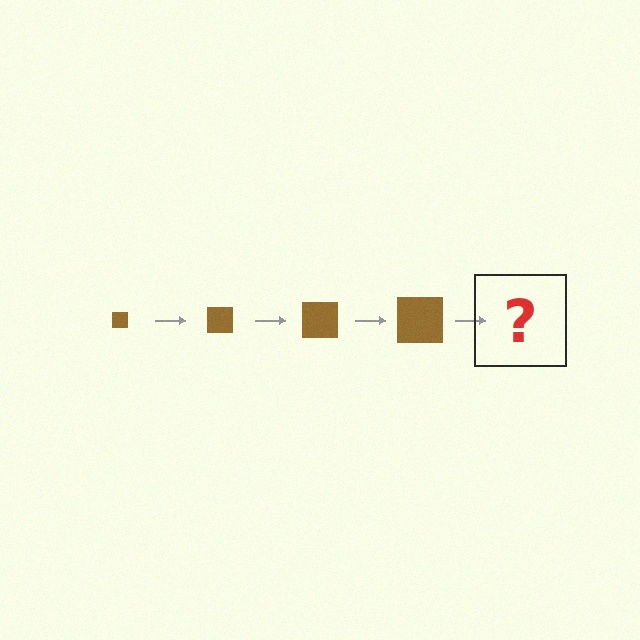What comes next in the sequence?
The next element should be a brown square, larger than the previous one.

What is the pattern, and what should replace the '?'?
The pattern is that the square gets progressively larger each step. The '?' should be a brown square, larger than the previous one.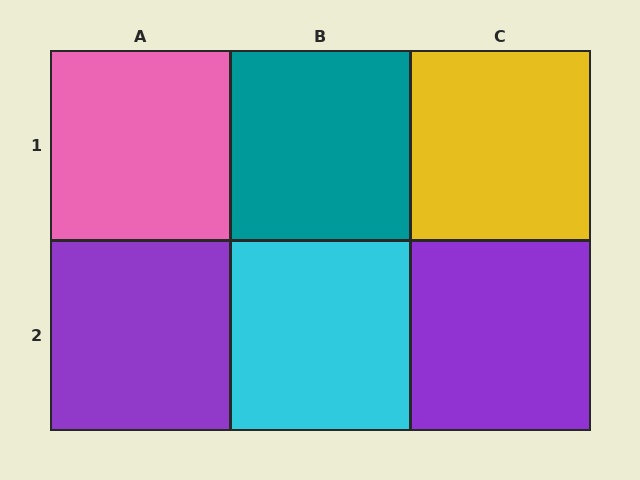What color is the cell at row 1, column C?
Yellow.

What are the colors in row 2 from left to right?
Purple, cyan, purple.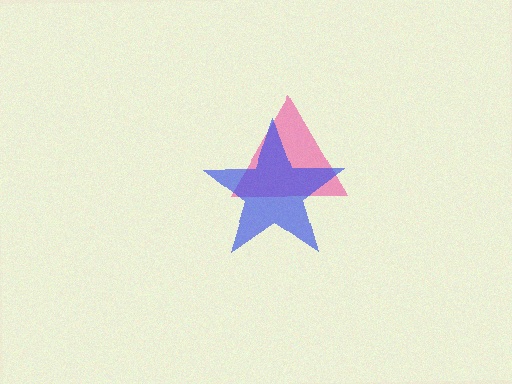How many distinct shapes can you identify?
There are 2 distinct shapes: a pink triangle, a blue star.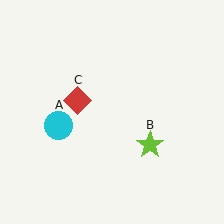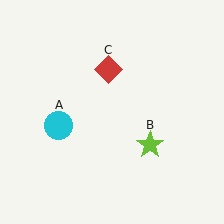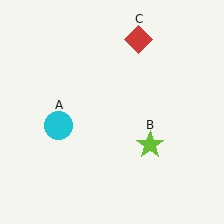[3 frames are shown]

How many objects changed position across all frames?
1 object changed position: red diamond (object C).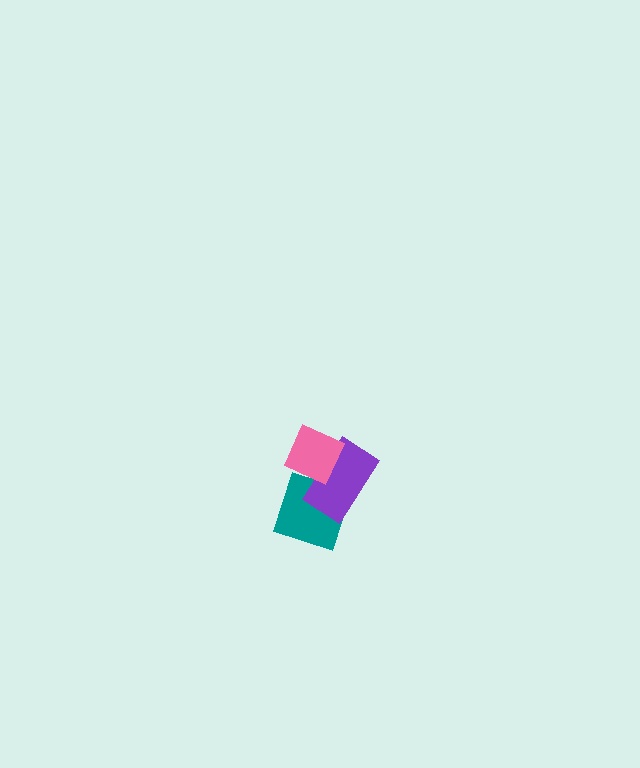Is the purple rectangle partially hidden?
Yes, it is partially covered by another shape.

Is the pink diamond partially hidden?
No, no other shape covers it.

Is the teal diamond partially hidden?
Yes, it is partially covered by another shape.